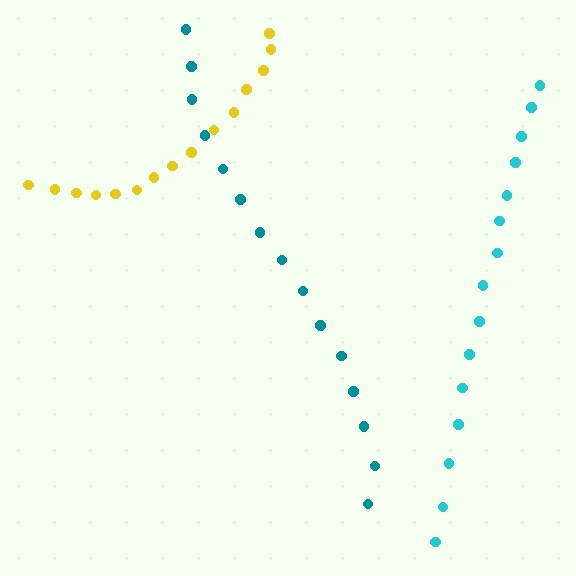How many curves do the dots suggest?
There are 3 distinct paths.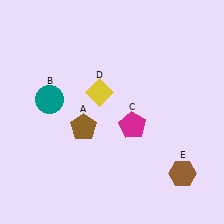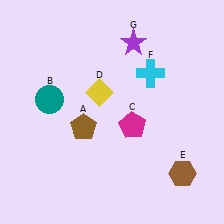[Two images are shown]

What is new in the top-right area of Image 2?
A cyan cross (F) was added in the top-right area of Image 2.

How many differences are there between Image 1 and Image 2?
There are 2 differences between the two images.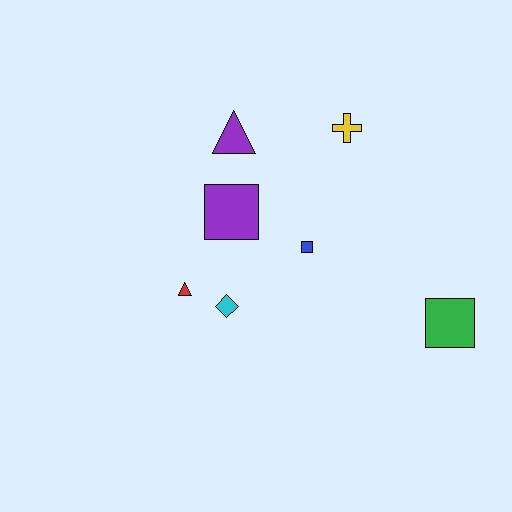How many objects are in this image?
There are 7 objects.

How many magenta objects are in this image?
There are no magenta objects.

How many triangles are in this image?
There are 2 triangles.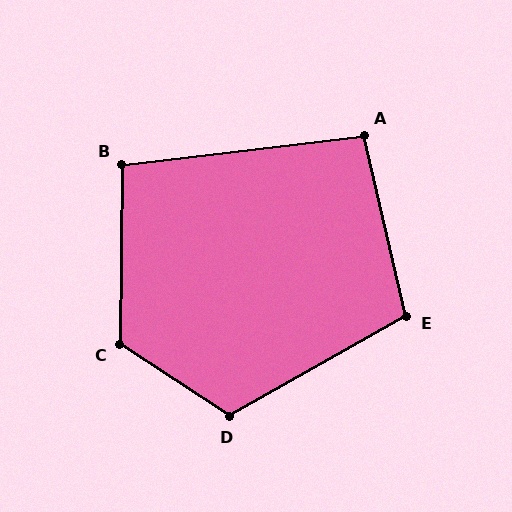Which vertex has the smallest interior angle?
A, at approximately 96 degrees.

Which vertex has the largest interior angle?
C, at approximately 123 degrees.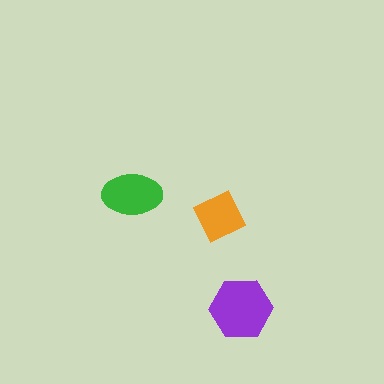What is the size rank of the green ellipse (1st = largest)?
2nd.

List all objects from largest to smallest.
The purple hexagon, the green ellipse, the orange diamond.